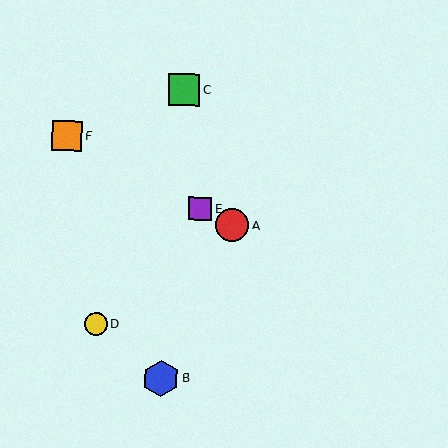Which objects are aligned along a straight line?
Objects A, E, F are aligned along a straight line.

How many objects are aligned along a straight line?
3 objects (A, E, F) are aligned along a straight line.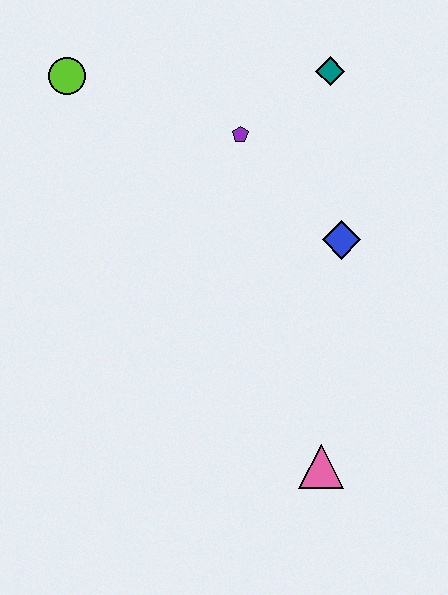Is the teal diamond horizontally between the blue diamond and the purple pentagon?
Yes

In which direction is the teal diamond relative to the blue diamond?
The teal diamond is above the blue diamond.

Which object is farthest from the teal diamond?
The pink triangle is farthest from the teal diamond.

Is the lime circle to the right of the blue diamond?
No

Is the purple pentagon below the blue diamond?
No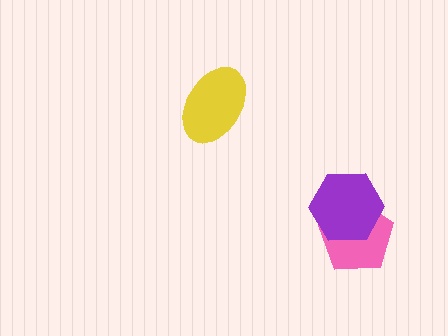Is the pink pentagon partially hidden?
Yes, it is partially covered by another shape.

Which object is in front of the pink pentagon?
The purple hexagon is in front of the pink pentagon.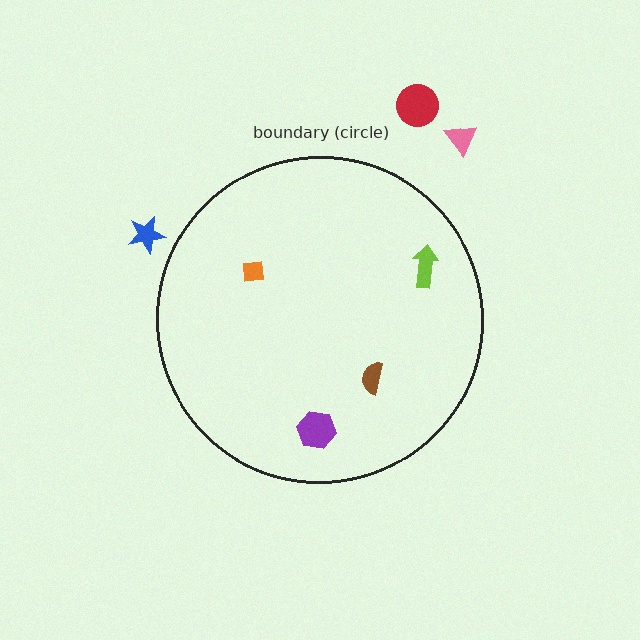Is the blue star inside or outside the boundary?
Outside.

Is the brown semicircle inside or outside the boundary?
Inside.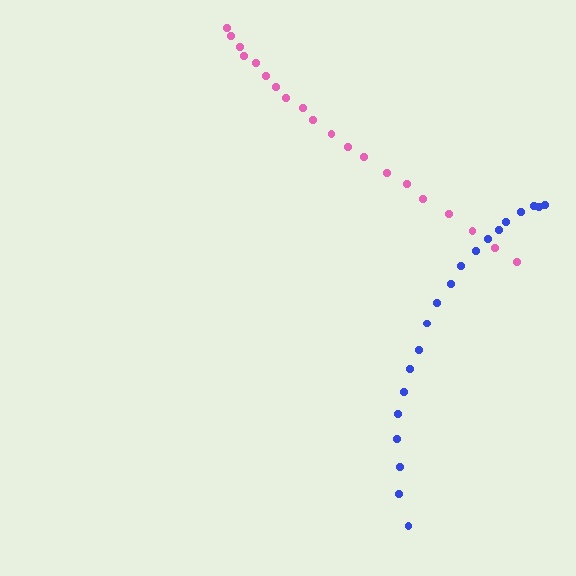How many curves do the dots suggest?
There are 2 distinct paths.